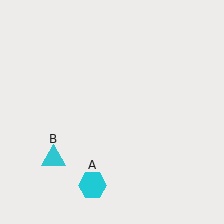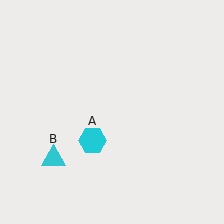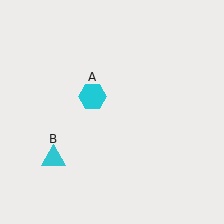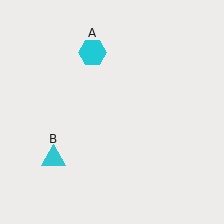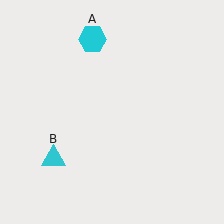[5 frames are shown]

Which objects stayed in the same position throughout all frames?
Cyan triangle (object B) remained stationary.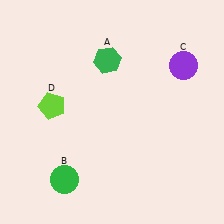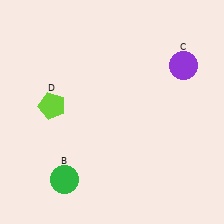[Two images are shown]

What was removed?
The green hexagon (A) was removed in Image 2.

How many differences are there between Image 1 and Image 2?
There is 1 difference between the two images.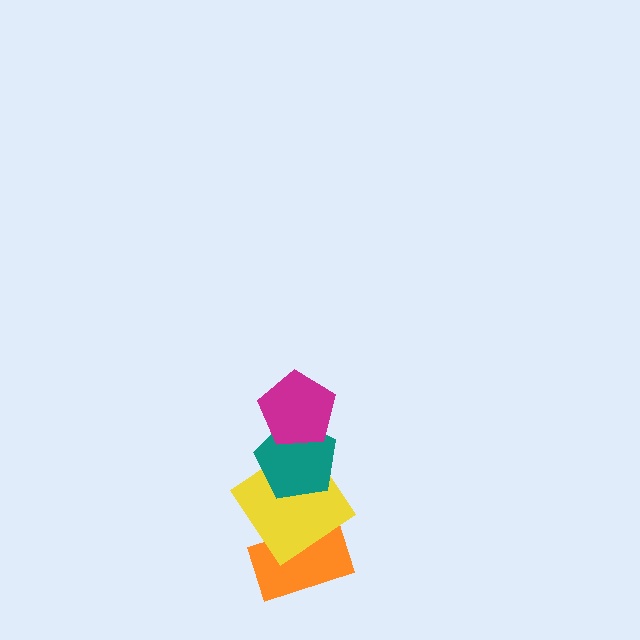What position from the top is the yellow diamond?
The yellow diamond is 3rd from the top.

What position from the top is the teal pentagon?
The teal pentagon is 2nd from the top.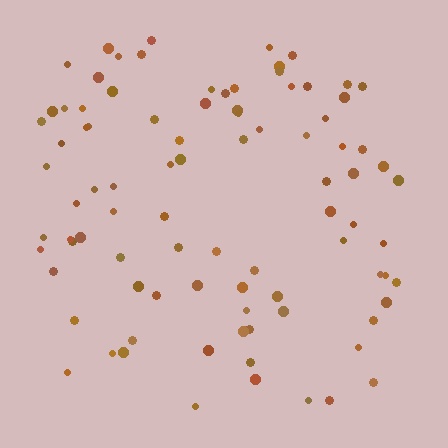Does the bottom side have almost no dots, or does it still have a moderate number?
Still a moderate number, just noticeably fewer than the top.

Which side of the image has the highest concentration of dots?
The top.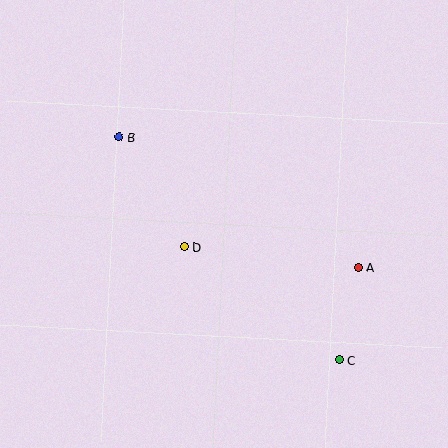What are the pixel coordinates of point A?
Point A is at (358, 267).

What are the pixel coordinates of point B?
Point B is at (119, 137).